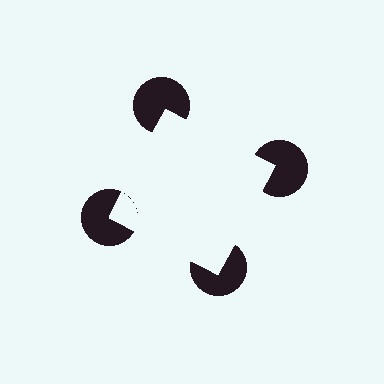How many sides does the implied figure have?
4 sides.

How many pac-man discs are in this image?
There are 4 — one at each vertex of the illusory square.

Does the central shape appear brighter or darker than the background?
It typically appears slightly brighter than the background, even though no actual brightness change is drawn.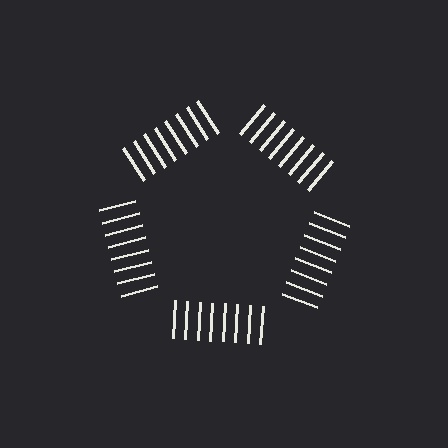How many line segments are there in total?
40 — 8 along each of the 5 edges.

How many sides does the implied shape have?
5 sides — the line-ends trace a pentagon.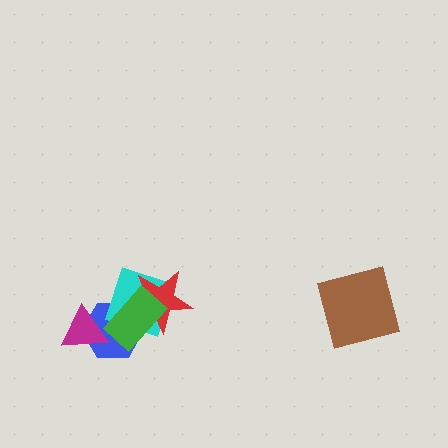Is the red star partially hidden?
Yes, it is partially covered by another shape.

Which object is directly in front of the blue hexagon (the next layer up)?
The cyan diamond is directly in front of the blue hexagon.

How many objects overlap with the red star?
3 objects overlap with the red star.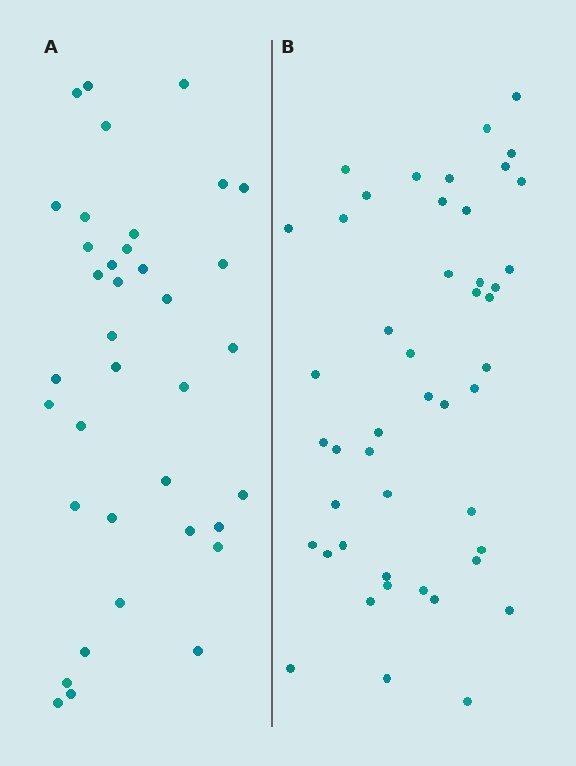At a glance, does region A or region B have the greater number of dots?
Region B (the right region) has more dots.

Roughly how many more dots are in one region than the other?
Region B has roughly 10 or so more dots than region A.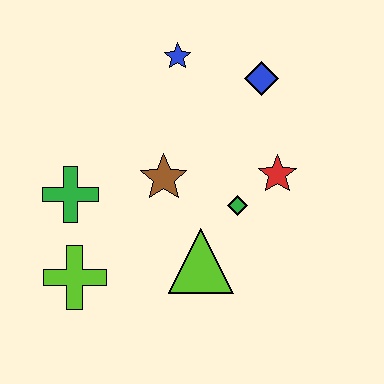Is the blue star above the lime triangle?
Yes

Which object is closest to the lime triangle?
The green diamond is closest to the lime triangle.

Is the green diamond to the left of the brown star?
No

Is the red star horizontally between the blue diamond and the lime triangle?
No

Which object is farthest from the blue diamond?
The lime cross is farthest from the blue diamond.